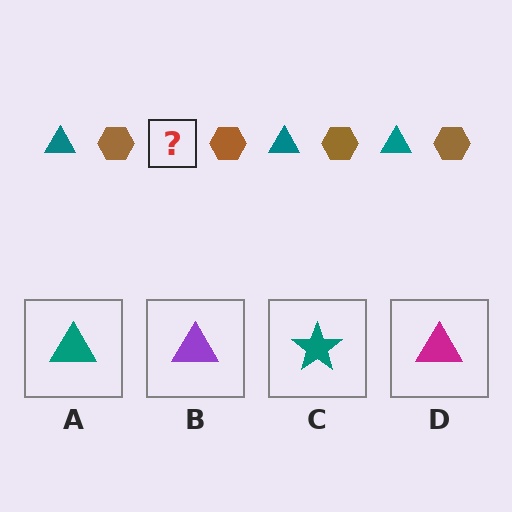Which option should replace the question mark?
Option A.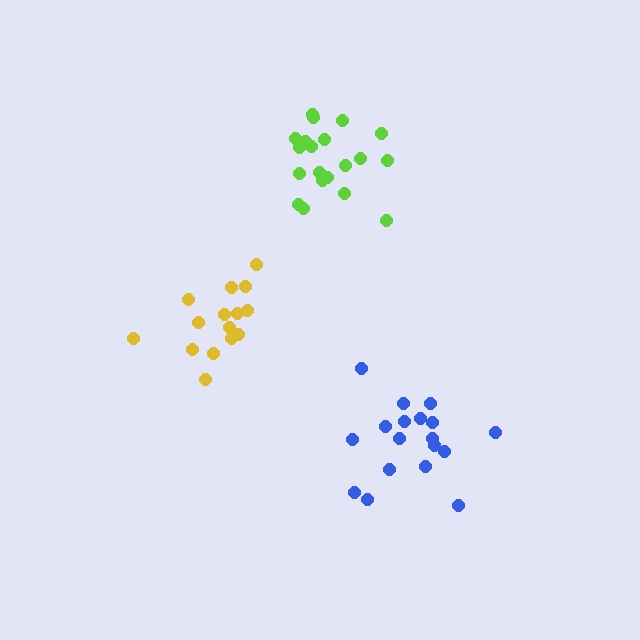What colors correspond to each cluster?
The clusters are colored: blue, lime, yellow.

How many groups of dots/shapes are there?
There are 3 groups.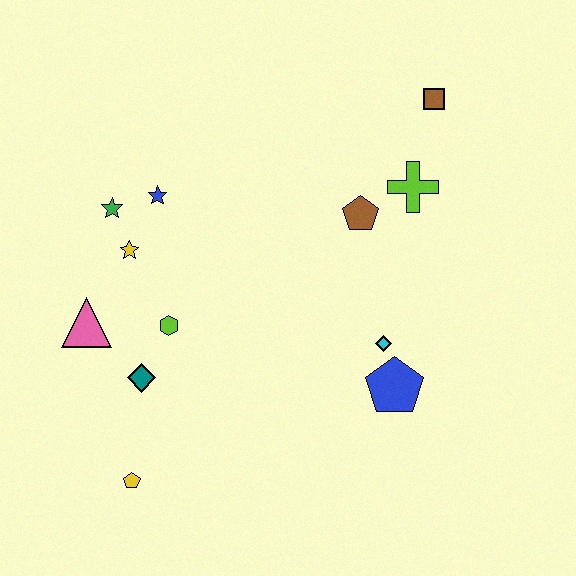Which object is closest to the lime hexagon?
The teal diamond is closest to the lime hexagon.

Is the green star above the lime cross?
No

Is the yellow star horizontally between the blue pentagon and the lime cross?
No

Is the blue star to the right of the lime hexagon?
No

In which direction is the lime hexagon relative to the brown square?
The lime hexagon is to the left of the brown square.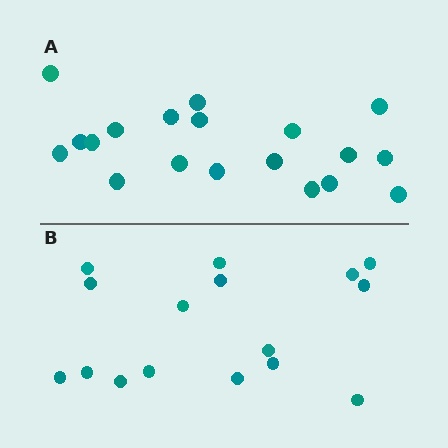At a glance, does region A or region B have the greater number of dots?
Region A (the top region) has more dots.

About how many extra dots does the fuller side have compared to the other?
Region A has just a few more — roughly 2 or 3 more dots than region B.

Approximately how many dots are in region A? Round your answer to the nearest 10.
About 20 dots. (The exact count is 19, which rounds to 20.)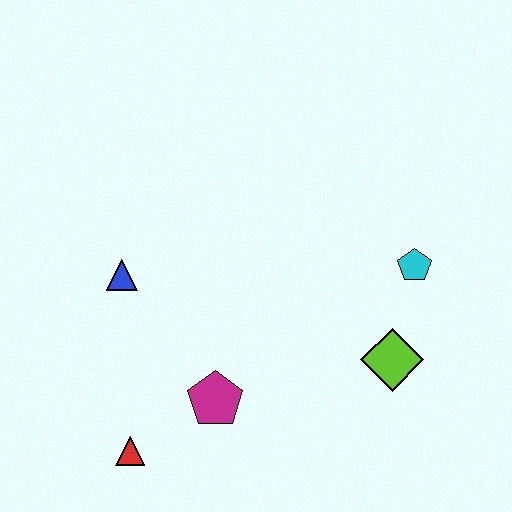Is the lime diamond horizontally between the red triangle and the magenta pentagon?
No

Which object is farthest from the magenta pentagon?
The cyan pentagon is farthest from the magenta pentagon.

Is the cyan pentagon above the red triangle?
Yes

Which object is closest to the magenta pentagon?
The red triangle is closest to the magenta pentagon.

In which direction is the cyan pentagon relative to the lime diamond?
The cyan pentagon is above the lime diamond.